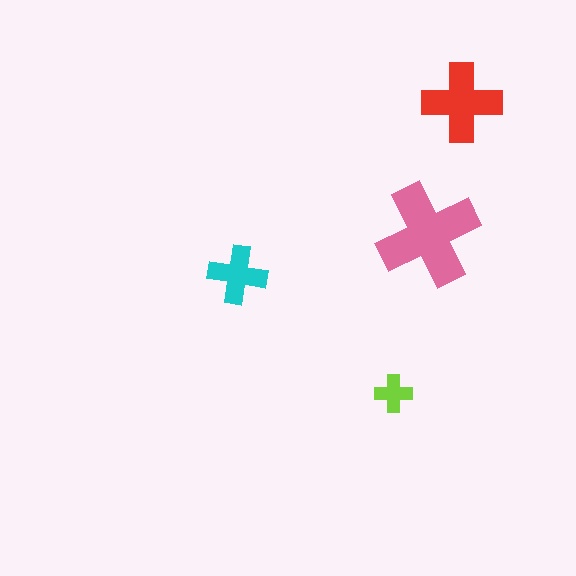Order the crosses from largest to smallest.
the pink one, the red one, the cyan one, the lime one.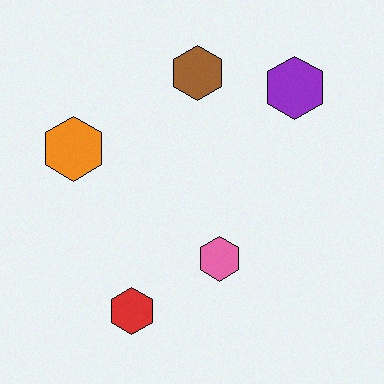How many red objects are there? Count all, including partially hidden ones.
There is 1 red object.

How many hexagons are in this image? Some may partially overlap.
There are 5 hexagons.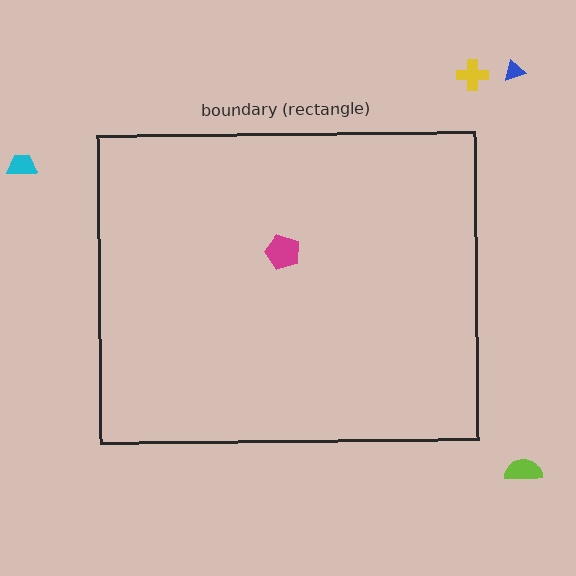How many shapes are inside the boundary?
1 inside, 4 outside.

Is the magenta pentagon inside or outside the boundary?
Inside.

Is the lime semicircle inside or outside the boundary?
Outside.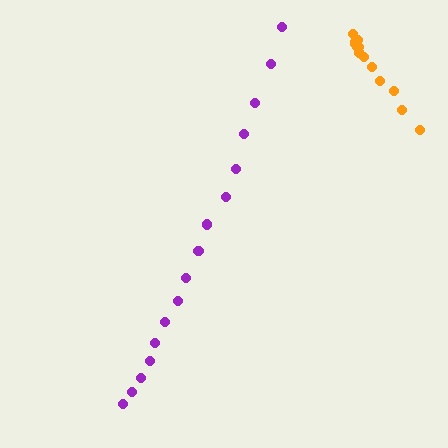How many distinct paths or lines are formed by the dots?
There are 2 distinct paths.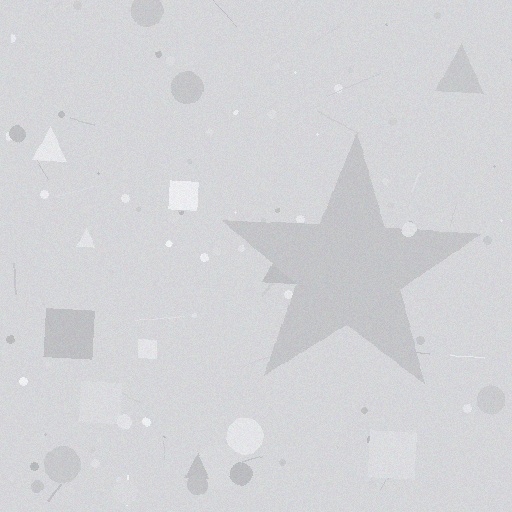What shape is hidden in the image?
A star is hidden in the image.